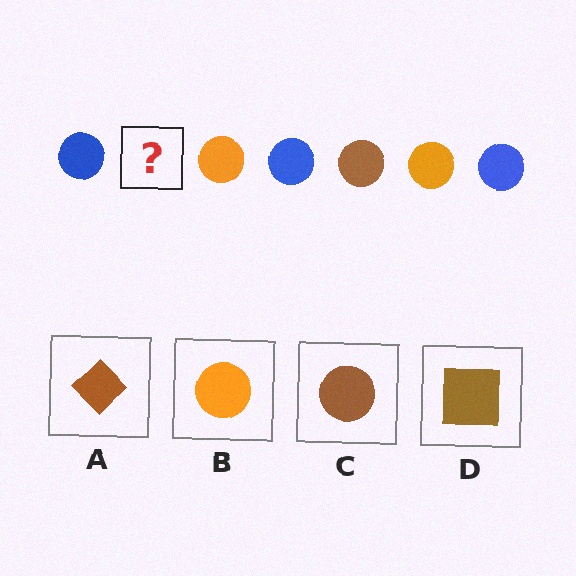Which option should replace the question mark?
Option C.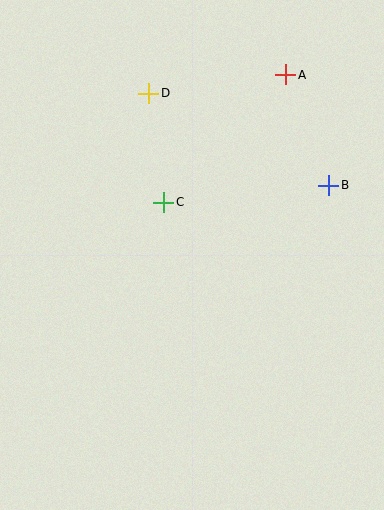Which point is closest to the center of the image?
Point C at (164, 202) is closest to the center.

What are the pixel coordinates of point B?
Point B is at (329, 185).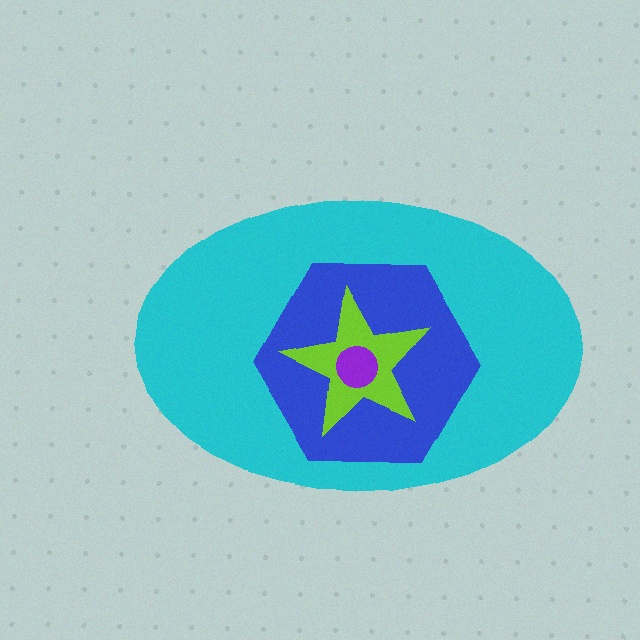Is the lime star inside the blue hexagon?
Yes.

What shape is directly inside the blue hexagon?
The lime star.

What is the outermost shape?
The cyan ellipse.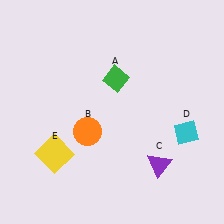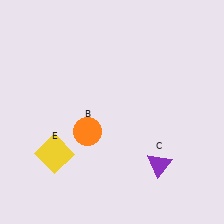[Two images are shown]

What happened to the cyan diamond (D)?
The cyan diamond (D) was removed in Image 2. It was in the bottom-right area of Image 1.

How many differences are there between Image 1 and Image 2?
There are 2 differences between the two images.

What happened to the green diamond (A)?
The green diamond (A) was removed in Image 2. It was in the top-right area of Image 1.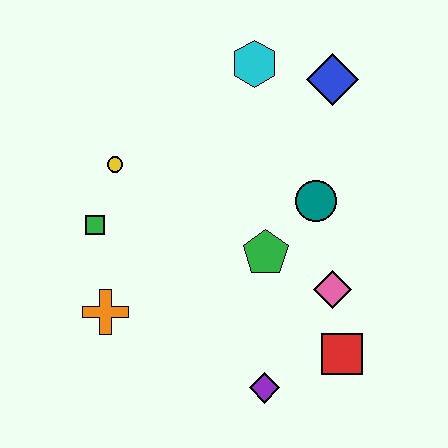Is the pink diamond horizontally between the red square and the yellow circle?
Yes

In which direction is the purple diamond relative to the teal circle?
The purple diamond is below the teal circle.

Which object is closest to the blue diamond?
The cyan hexagon is closest to the blue diamond.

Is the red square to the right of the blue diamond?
Yes